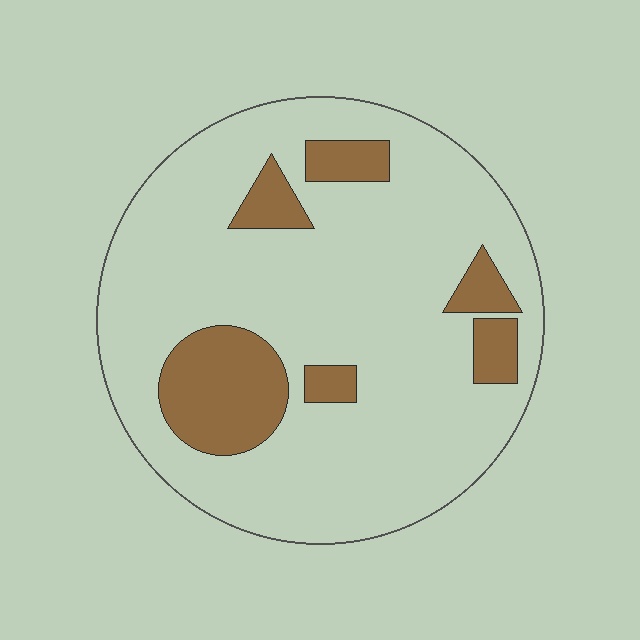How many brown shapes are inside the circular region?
6.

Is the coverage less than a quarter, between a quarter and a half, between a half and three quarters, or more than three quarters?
Less than a quarter.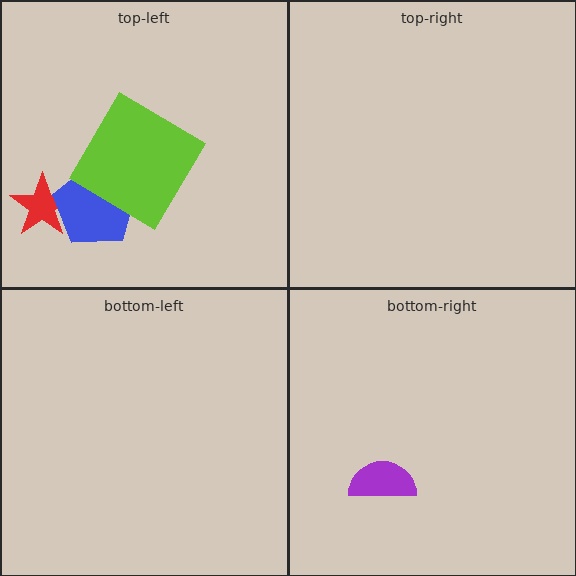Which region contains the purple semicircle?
The bottom-right region.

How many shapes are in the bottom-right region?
1.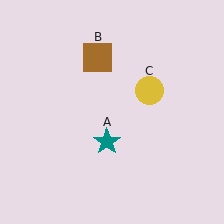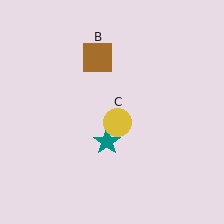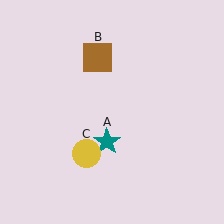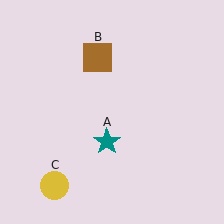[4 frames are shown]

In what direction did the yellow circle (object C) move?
The yellow circle (object C) moved down and to the left.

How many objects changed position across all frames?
1 object changed position: yellow circle (object C).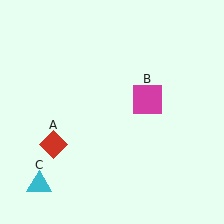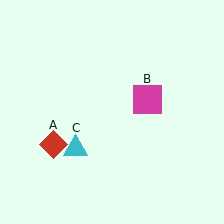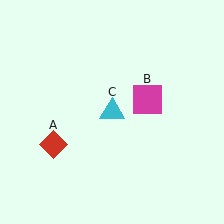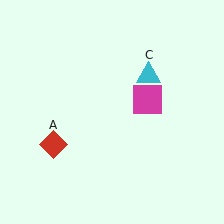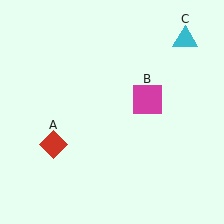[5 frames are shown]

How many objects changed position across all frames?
1 object changed position: cyan triangle (object C).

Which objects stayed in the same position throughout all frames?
Red diamond (object A) and magenta square (object B) remained stationary.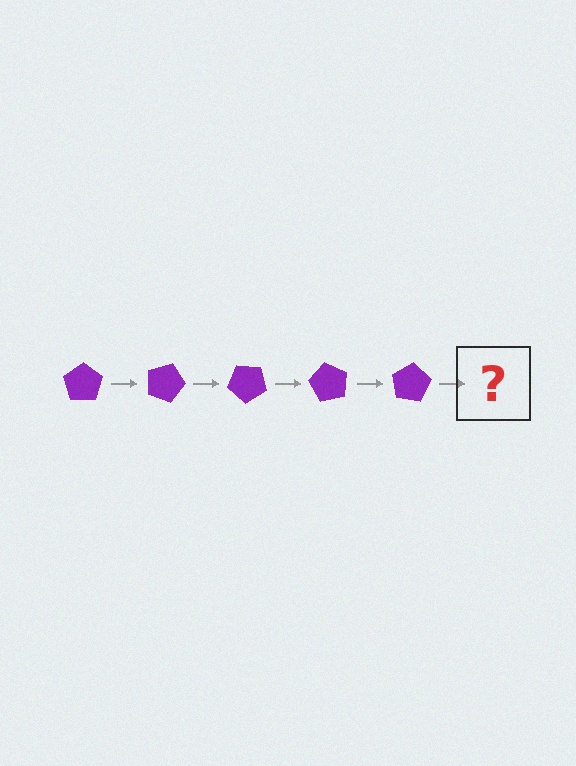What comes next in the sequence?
The next element should be a purple pentagon rotated 100 degrees.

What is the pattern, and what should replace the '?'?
The pattern is that the pentagon rotates 20 degrees each step. The '?' should be a purple pentagon rotated 100 degrees.